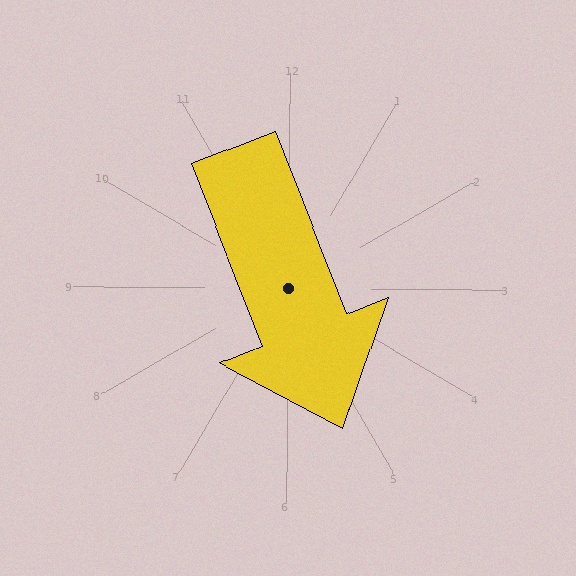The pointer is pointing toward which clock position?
Roughly 5 o'clock.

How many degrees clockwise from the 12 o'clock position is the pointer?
Approximately 159 degrees.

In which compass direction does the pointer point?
South.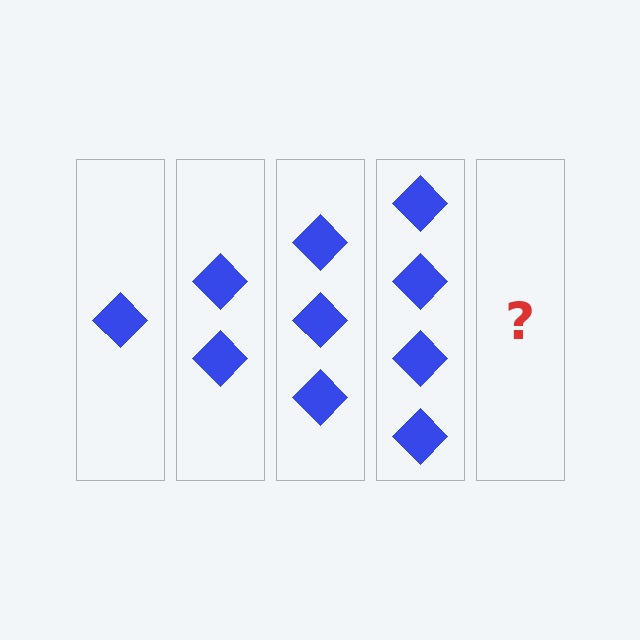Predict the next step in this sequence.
The next step is 5 diamonds.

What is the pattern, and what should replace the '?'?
The pattern is that each step adds one more diamond. The '?' should be 5 diamonds.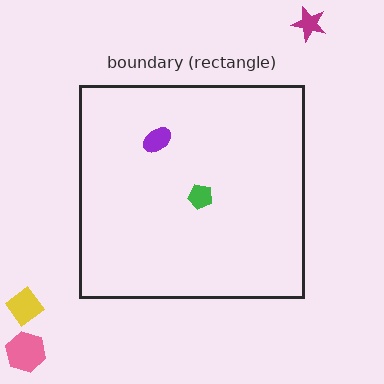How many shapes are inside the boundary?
2 inside, 3 outside.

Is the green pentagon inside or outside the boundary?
Inside.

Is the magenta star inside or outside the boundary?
Outside.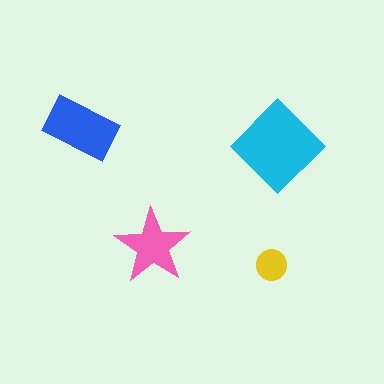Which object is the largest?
The cyan diamond.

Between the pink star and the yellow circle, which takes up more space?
The pink star.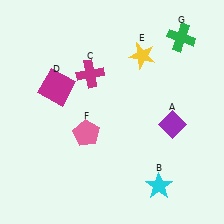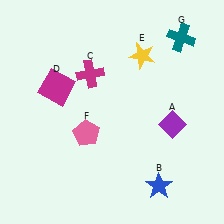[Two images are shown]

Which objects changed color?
B changed from cyan to blue. G changed from green to teal.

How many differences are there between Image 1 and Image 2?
There are 2 differences between the two images.